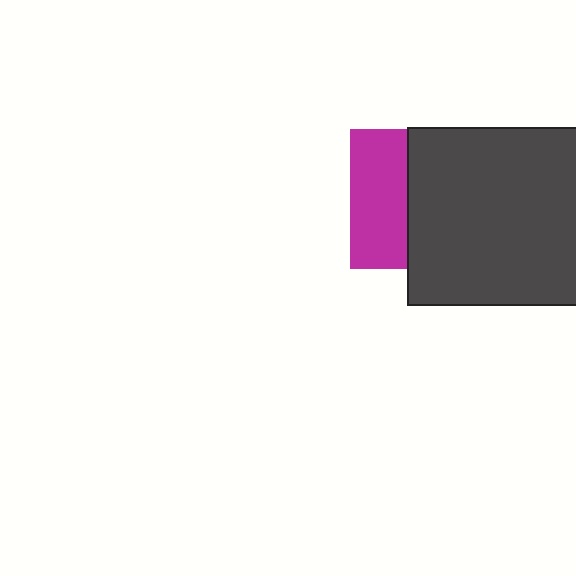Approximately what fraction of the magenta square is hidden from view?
Roughly 59% of the magenta square is hidden behind the dark gray square.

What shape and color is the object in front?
The object in front is a dark gray square.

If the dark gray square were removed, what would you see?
You would see the complete magenta square.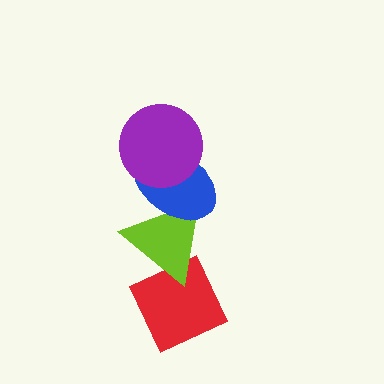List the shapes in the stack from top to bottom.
From top to bottom: the purple circle, the blue ellipse, the lime triangle, the red diamond.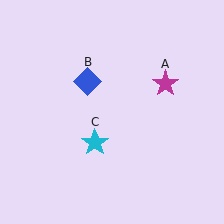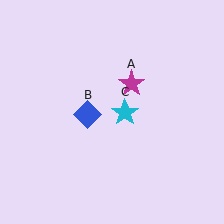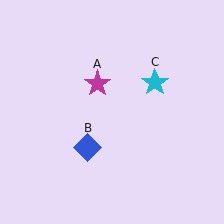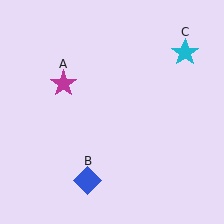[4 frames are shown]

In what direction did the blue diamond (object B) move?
The blue diamond (object B) moved down.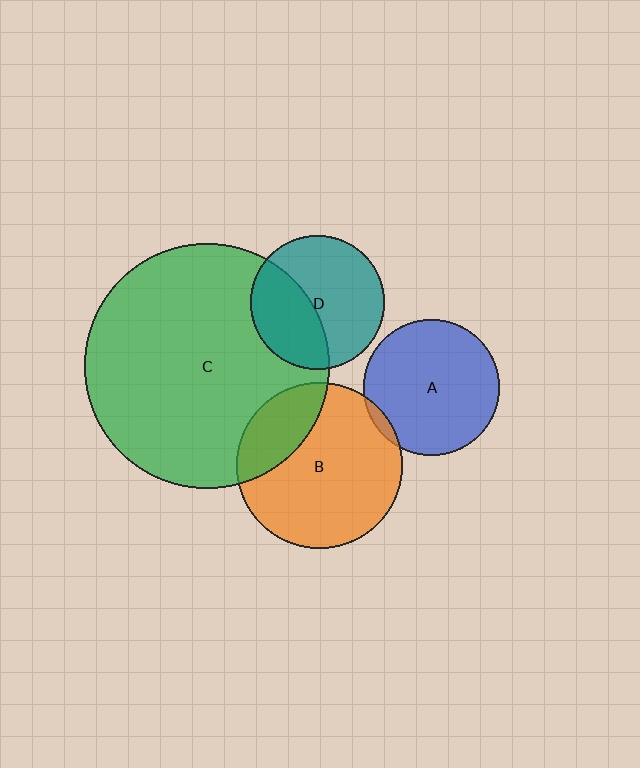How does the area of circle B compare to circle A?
Approximately 1.5 times.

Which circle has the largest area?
Circle C (green).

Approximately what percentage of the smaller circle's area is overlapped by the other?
Approximately 25%.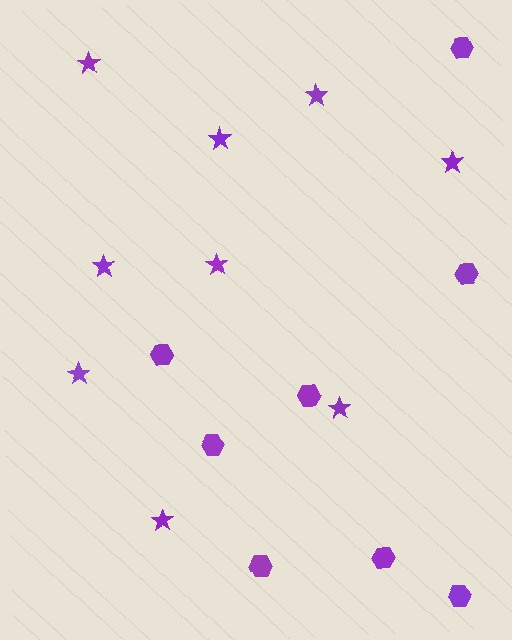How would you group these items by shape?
There are 2 groups: one group of hexagons (8) and one group of stars (9).